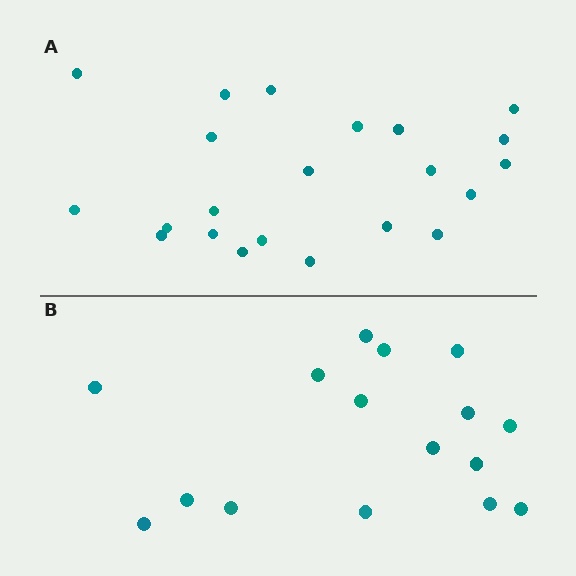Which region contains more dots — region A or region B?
Region A (the top region) has more dots.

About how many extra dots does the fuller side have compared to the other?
Region A has about 6 more dots than region B.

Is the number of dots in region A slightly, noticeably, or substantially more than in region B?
Region A has noticeably more, but not dramatically so. The ratio is roughly 1.4 to 1.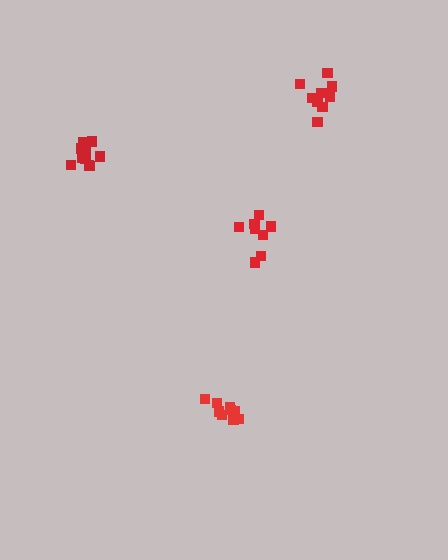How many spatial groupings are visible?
There are 4 spatial groupings.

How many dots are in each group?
Group 1: 10 dots, Group 2: 9 dots, Group 3: 8 dots, Group 4: 12 dots (39 total).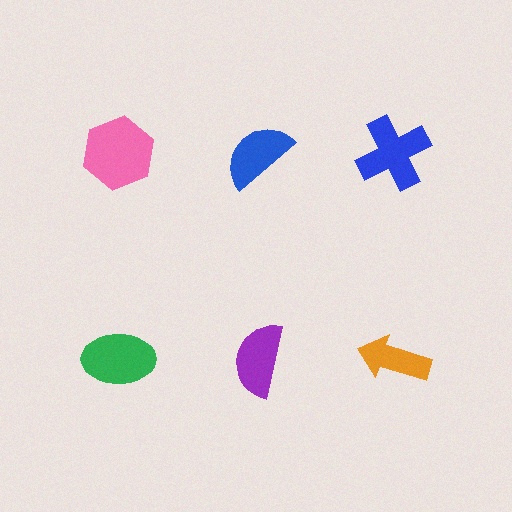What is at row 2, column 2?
A purple semicircle.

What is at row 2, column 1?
A green ellipse.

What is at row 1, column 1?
A pink hexagon.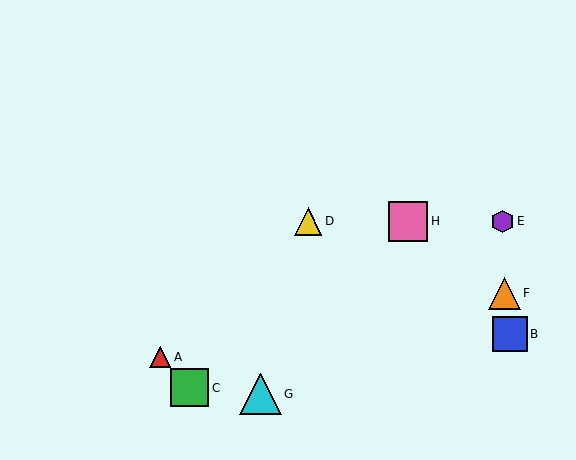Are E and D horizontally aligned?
Yes, both are at y≈221.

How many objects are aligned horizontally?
3 objects (D, E, H) are aligned horizontally.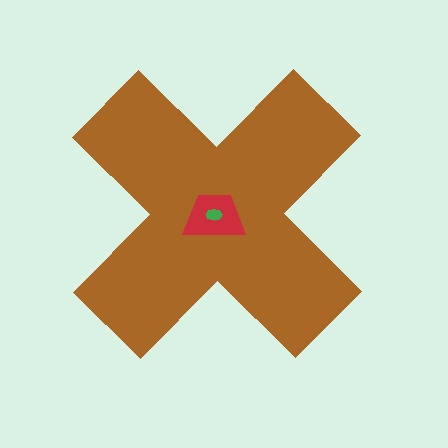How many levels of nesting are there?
3.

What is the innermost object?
The green ellipse.